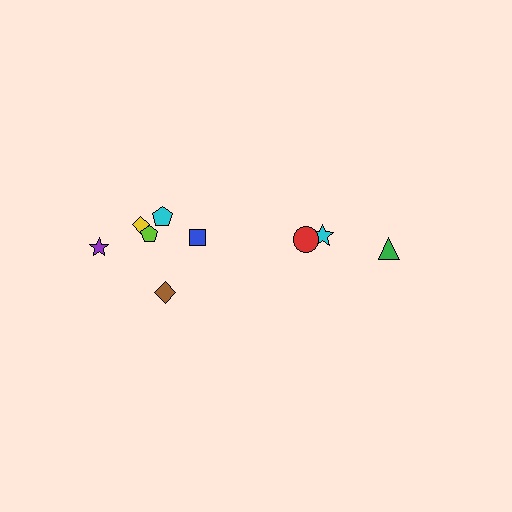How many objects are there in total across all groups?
There are 9 objects.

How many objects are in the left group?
There are 6 objects.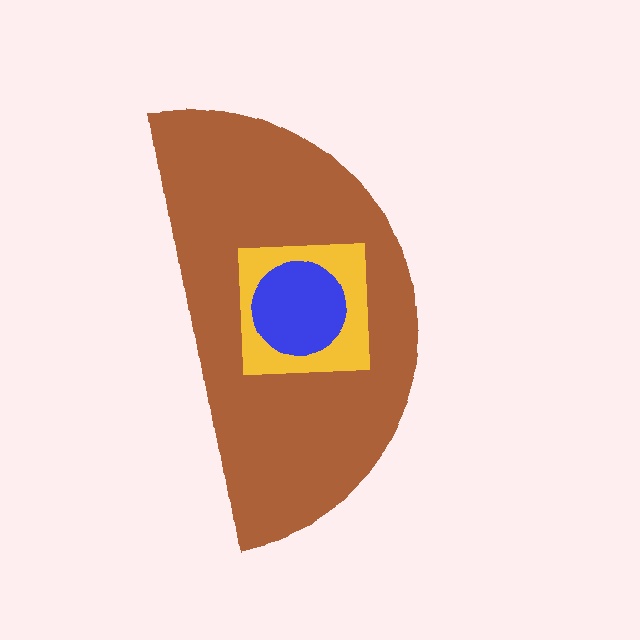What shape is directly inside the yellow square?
The blue circle.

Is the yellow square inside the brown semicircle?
Yes.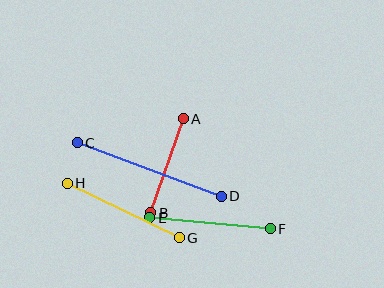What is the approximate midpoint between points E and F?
The midpoint is at approximately (210, 223) pixels.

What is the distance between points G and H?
The distance is approximately 125 pixels.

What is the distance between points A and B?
The distance is approximately 99 pixels.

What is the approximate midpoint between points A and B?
The midpoint is at approximately (167, 166) pixels.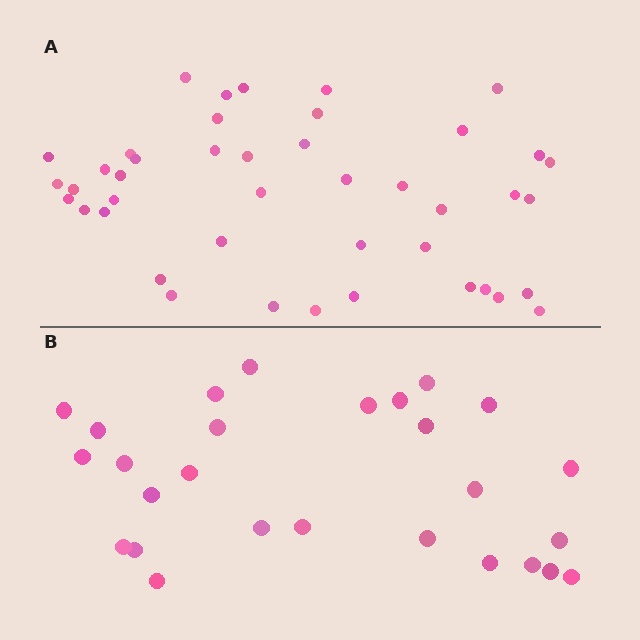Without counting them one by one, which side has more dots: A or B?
Region A (the top region) has more dots.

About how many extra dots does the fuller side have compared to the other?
Region A has approximately 15 more dots than region B.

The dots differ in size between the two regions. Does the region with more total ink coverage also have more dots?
No. Region B has more total ink coverage because its dots are larger, but region A actually contains more individual dots. Total area can be misleading — the number of items is what matters here.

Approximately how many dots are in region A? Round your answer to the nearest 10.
About 40 dots. (The exact count is 43, which rounds to 40.)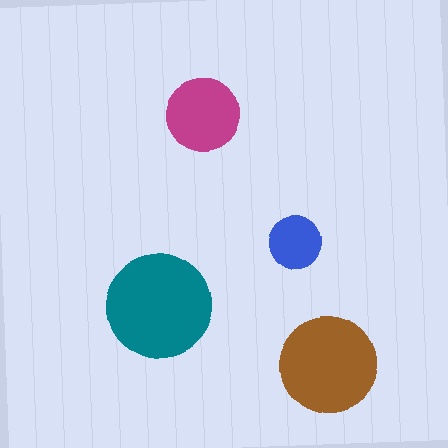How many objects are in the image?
There are 4 objects in the image.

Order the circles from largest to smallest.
the teal one, the brown one, the magenta one, the blue one.